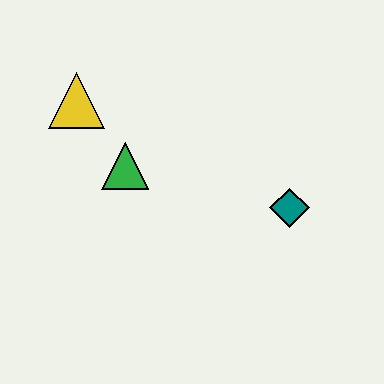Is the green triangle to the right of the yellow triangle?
Yes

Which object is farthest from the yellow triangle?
The teal diamond is farthest from the yellow triangle.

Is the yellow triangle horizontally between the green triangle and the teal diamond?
No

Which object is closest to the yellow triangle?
The green triangle is closest to the yellow triangle.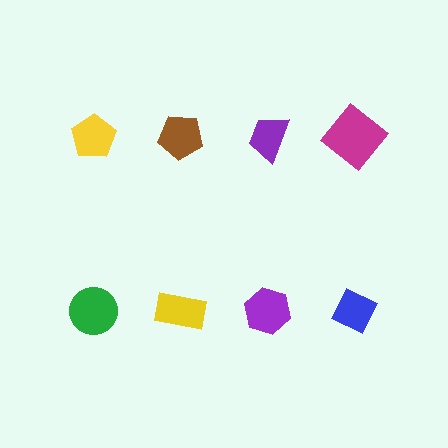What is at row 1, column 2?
A brown pentagon.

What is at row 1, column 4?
A magenta diamond.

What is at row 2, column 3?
A purple hexagon.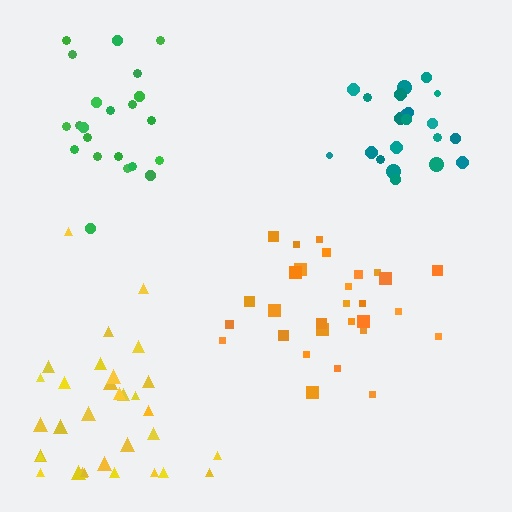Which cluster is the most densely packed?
Teal.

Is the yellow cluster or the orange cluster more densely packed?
Yellow.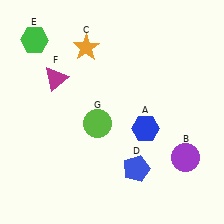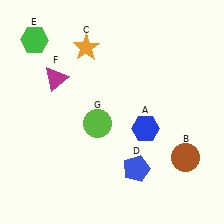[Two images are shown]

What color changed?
The circle (B) changed from purple in Image 1 to brown in Image 2.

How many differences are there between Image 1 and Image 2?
There is 1 difference between the two images.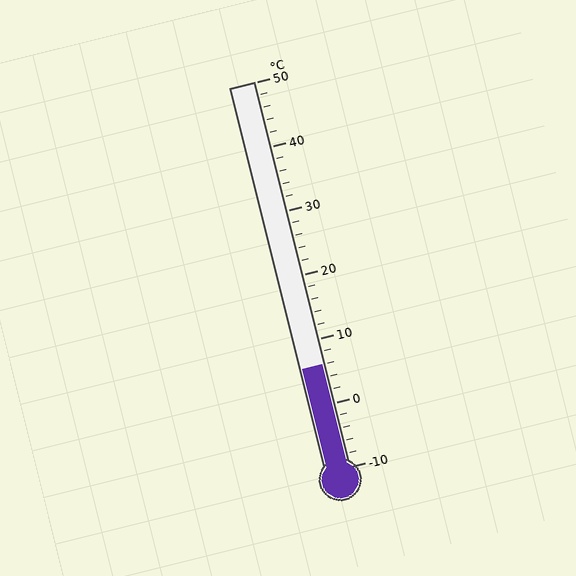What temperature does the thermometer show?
The thermometer shows approximately 6°C.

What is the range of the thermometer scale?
The thermometer scale ranges from -10°C to 50°C.